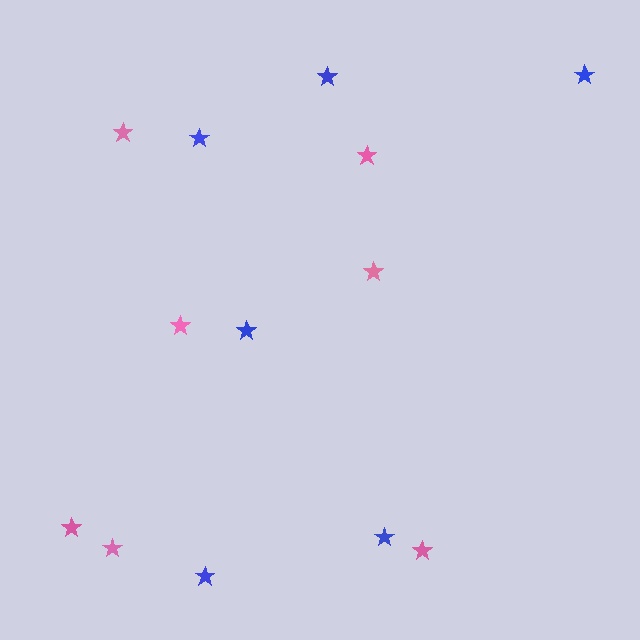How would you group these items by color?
There are 2 groups: one group of blue stars (6) and one group of pink stars (7).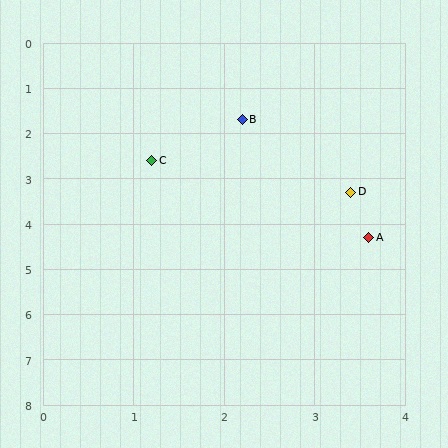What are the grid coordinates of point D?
Point D is at approximately (3.4, 3.3).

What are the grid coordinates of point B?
Point B is at approximately (2.2, 1.7).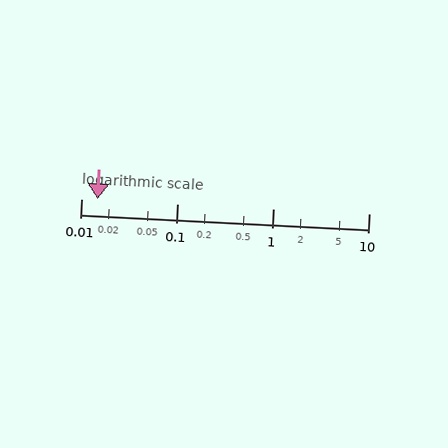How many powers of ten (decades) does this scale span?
The scale spans 3 decades, from 0.01 to 10.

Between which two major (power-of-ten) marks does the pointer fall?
The pointer is between 0.01 and 0.1.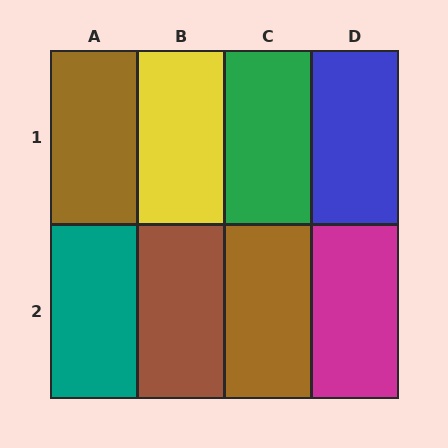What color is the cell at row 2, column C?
Brown.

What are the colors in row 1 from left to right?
Brown, yellow, green, blue.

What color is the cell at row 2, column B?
Brown.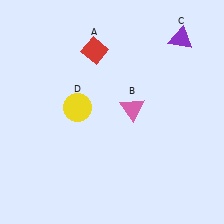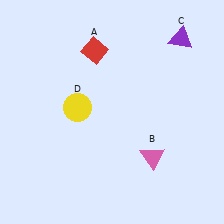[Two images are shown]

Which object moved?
The pink triangle (B) moved down.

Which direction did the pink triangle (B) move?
The pink triangle (B) moved down.